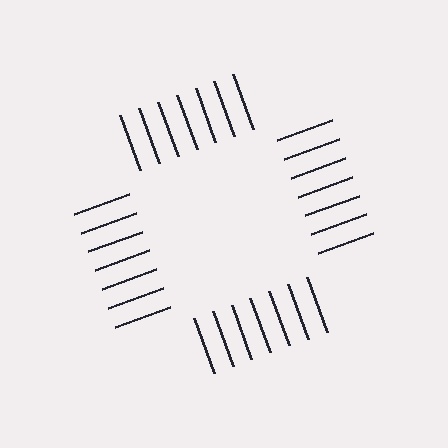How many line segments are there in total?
28 — 7 along each of the 4 edges.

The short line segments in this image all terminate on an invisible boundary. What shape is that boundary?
An illusory square — the line segments terminate on its edges but no continuous stroke is drawn.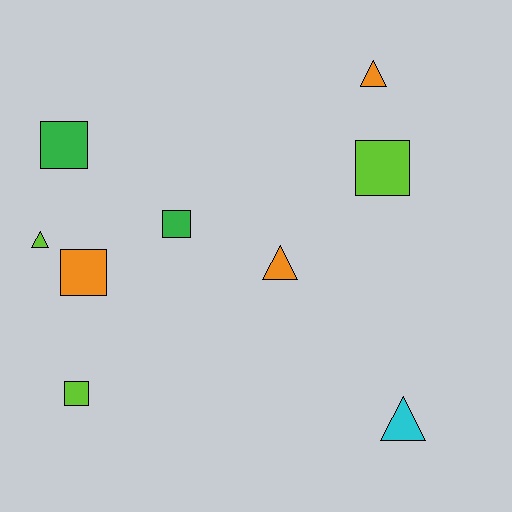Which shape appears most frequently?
Square, with 5 objects.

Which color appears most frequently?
Lime, with 3 objects.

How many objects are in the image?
There are 9 objects.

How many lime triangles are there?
There is 1 lime triangle.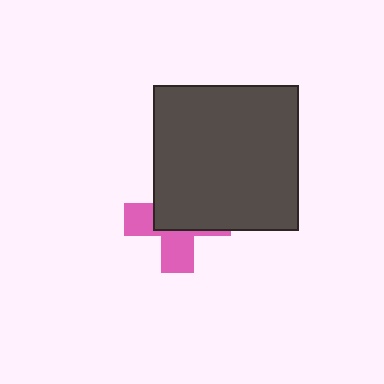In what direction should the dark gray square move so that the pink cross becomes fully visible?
The dark gray square should move toward the upper-right. That is the shortest direction to clear the overlap and leave the pink cross fully visible.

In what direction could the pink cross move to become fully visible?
The pink cross could move toward the lower-left. That would shift it out from behind the dark gray square entirely.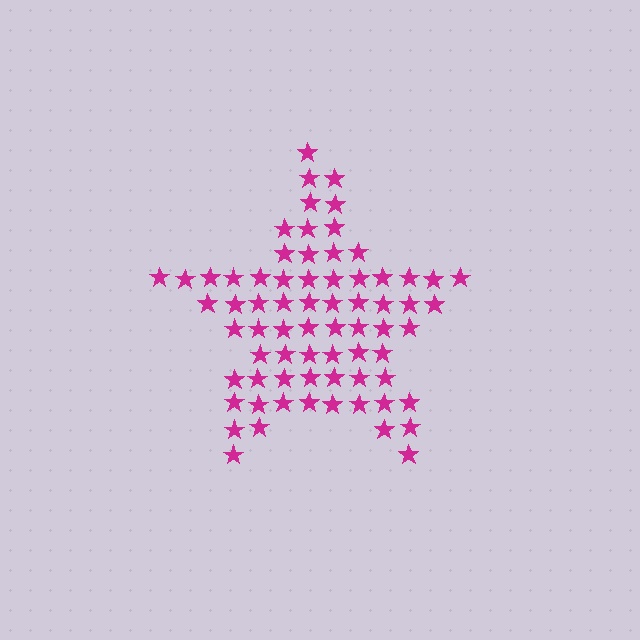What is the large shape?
The large shape is a star.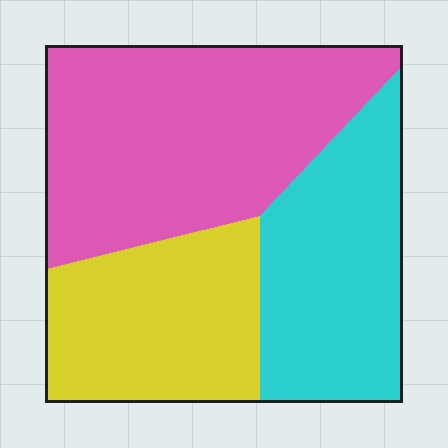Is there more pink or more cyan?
Pink.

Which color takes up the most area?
Pink, at roughly 45%.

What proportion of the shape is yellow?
Yellow covers 27% of the shape.